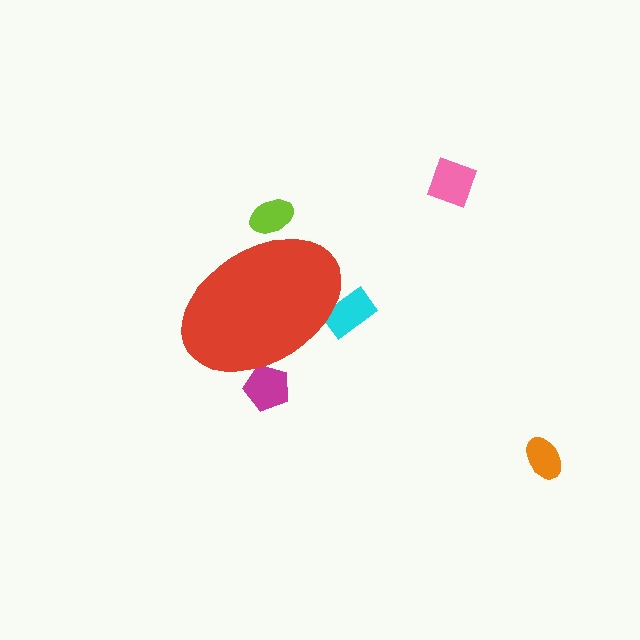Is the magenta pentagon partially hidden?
Yes, the magenta pentagon is partially hidden behind the red ellipse.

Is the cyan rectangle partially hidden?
Yes, the cyan rectangle is partially hidden behind the red ellipse.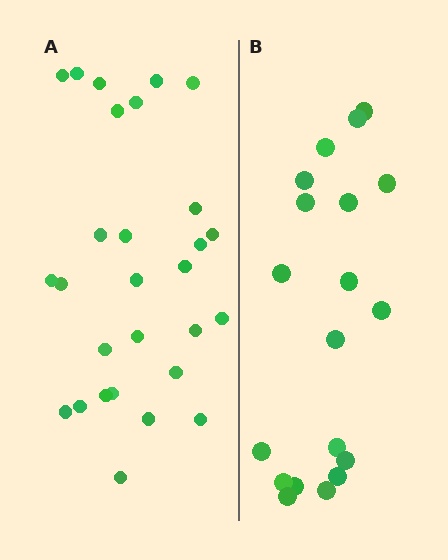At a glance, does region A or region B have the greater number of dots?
Region A (the left region) has more dots.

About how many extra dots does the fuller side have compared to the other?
Region A has roughly 8 or so more dots than region B.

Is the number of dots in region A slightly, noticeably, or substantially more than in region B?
Region A has substantially more. The ratio is roughly 1.5 to 1.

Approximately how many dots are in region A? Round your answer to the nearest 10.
About 30 dots. (The exact count is 28, which rounds to 30.)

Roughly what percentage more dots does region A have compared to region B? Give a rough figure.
About 45% more.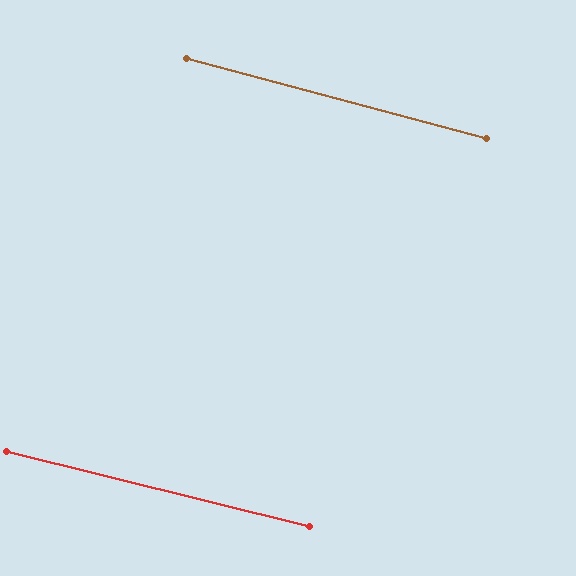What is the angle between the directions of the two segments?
Approximately 1 degree.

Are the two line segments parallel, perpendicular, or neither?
Parallel — their directions differ by only 1.0°.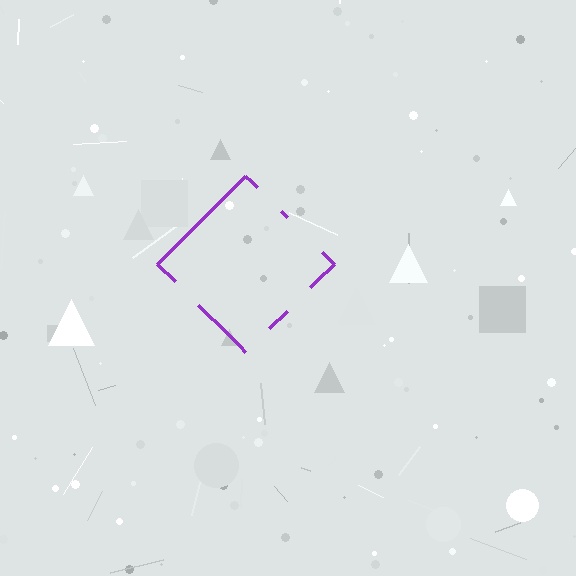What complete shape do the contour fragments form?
The contour fragments form a diamond.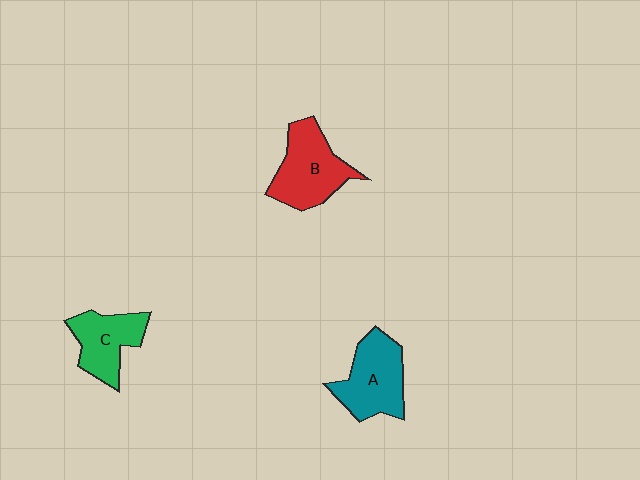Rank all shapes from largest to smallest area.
From largest to smallest: B (red), A (teal), C (green).